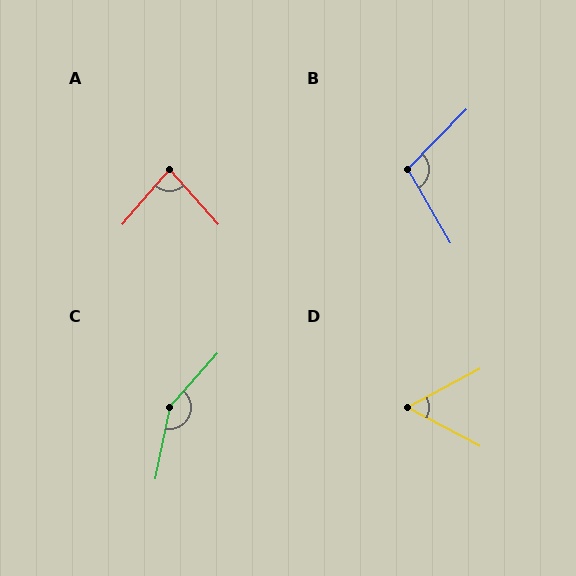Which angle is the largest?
C, at approximately 149 degrees.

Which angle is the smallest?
D, at approximately 56 degrees.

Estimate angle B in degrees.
Approximately 105 degrees.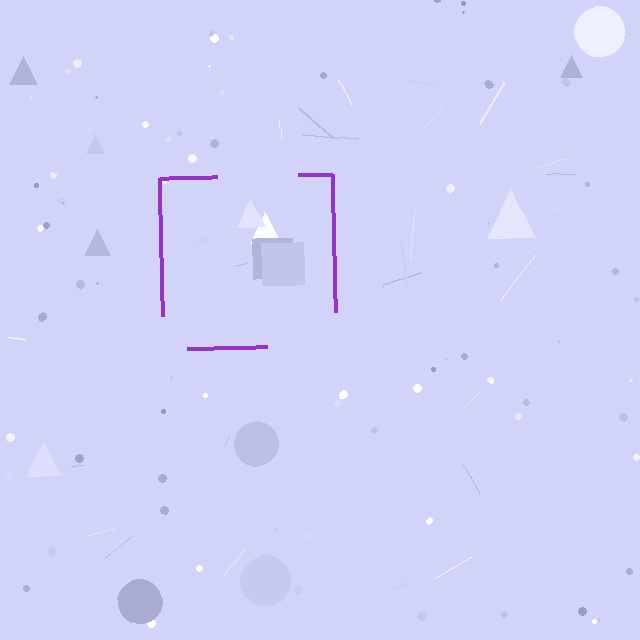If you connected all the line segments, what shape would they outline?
They would outline a square.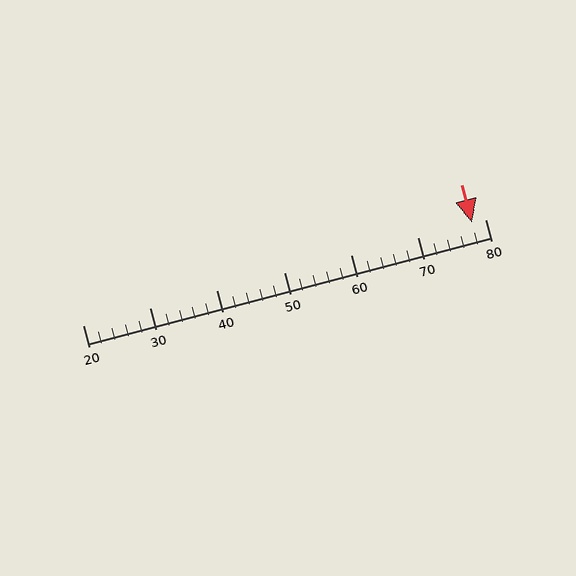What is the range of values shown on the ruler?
The ruler shows values from 20 to 80.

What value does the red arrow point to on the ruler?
The red arrow points to approximately 78.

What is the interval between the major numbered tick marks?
The major tick marks are spaced 10 units apart.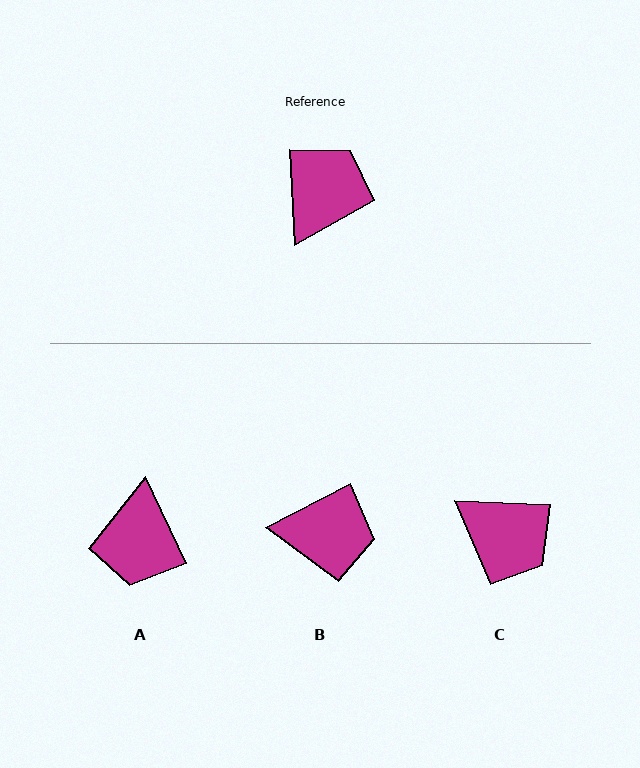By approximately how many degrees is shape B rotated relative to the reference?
Approximately 66 degrees clockwise.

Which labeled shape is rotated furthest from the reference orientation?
A, about 158 degrees away.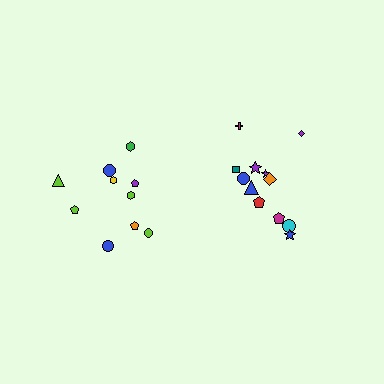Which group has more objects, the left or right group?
The right group.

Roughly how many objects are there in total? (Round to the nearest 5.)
Roughly 20 objects in total.